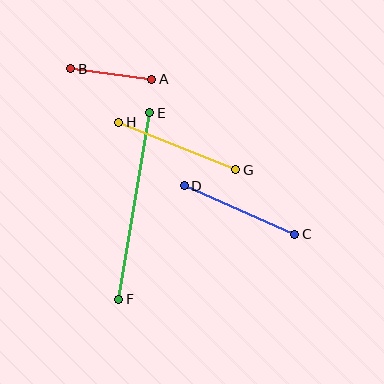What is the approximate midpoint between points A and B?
The midpoint is at approximately (111, 74) pixels.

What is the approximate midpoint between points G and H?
The midpoint is at approximately (177, 146) pixels.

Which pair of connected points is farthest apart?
Points E and F are farthest apart.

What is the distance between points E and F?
The distance is approximately 189 pixels.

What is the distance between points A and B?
The distance is approximately 81 pixels.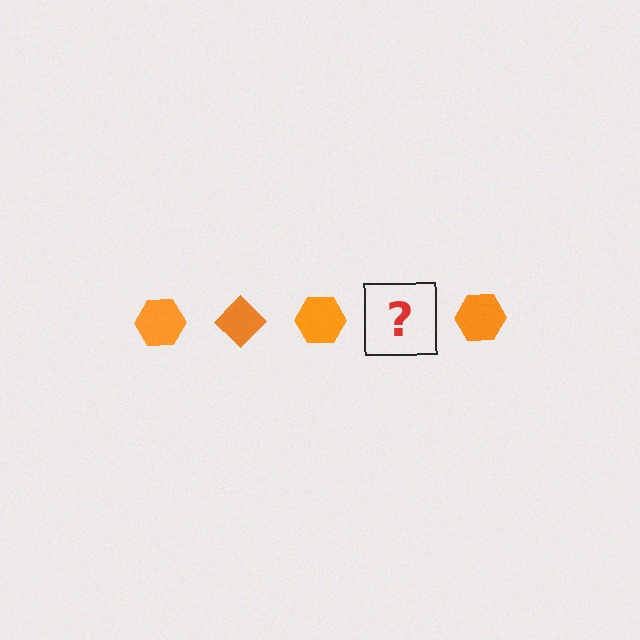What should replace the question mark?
The question mark should be replaced with an orange diamond.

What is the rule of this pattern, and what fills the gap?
The rule is that the pattern cycles through hexagon, diamond shapes in orange. The gap should be filled with an orange diamond.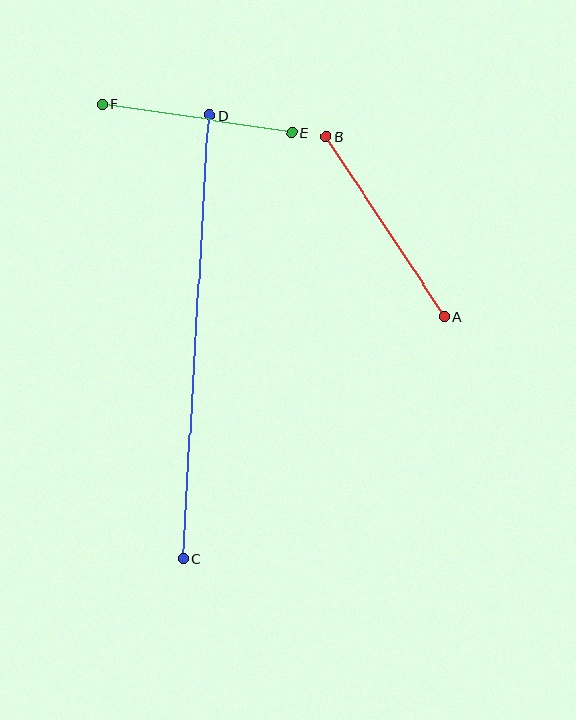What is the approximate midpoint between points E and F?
The midpoint is at approximately (197, 118) pixels.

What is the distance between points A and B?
The distance is approximately 215 pixels.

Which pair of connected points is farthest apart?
Points C and D are farthest apart.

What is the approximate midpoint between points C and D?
The midpoint is at approximately (196, 337) pixels.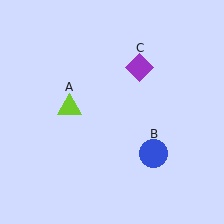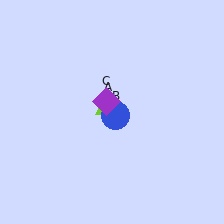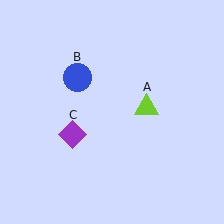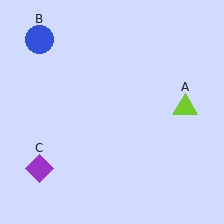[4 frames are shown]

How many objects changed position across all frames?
3 objects changed position: lime triangle (object A), blue circle (object B), purple diamond (object C).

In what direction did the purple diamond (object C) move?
The purple diamond (object C) moved down and to the left.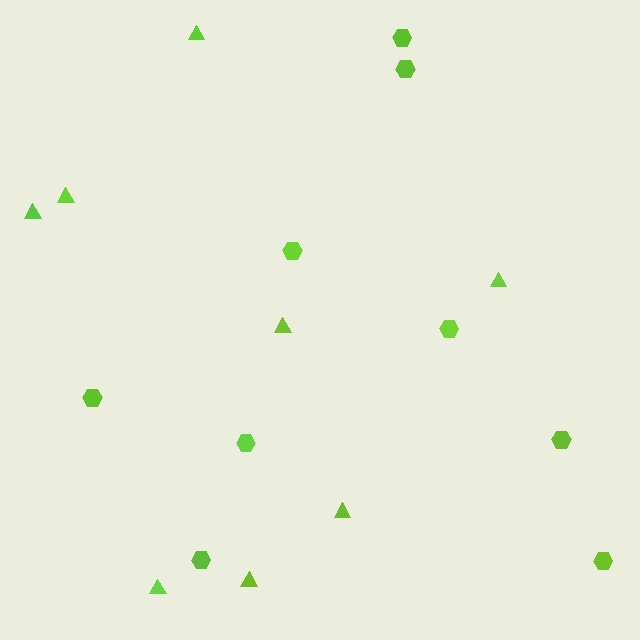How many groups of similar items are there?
There are 2 groups: one group of hexagons (9) and one group of triangles (8).